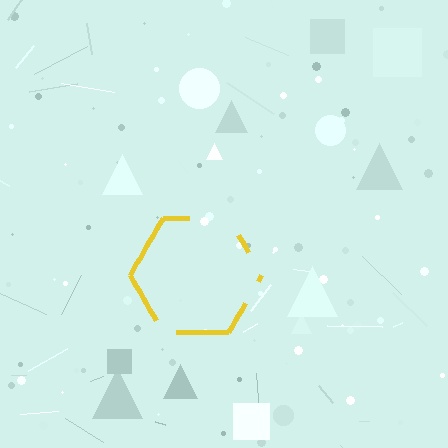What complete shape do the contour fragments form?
The contour fragments form a hexagon.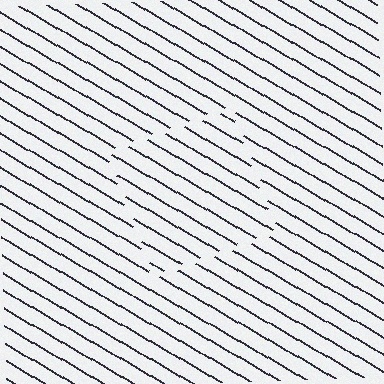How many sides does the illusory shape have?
4 sides — the line-ends trace a square.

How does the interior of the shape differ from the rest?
The interior of the shape contains the same grating, shifted by half a period — the contour is defined by the phase discontinuity where line-ends from the inner and outer gratings abut.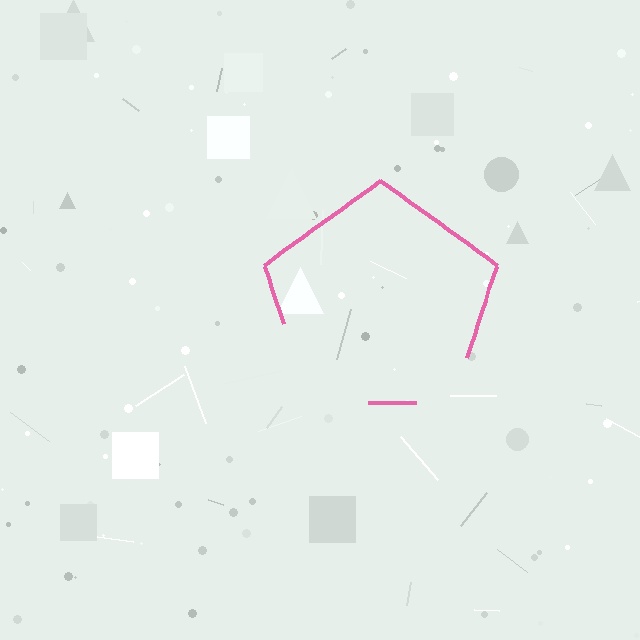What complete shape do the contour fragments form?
The contour fragments form a pentagon.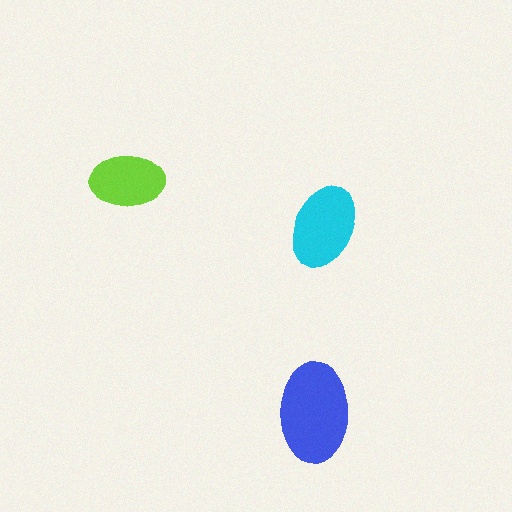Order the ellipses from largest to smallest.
the blue one, the cyan one, the lime one.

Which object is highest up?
The lime ellipse is topmost.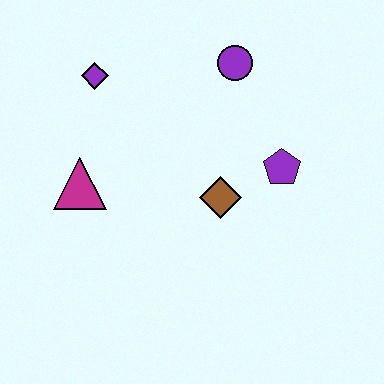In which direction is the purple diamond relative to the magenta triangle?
The purple diamond is above the magenta triangle.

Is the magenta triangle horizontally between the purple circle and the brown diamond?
No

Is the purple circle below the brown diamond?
No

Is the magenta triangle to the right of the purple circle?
No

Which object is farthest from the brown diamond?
The purple diamond is farthest from the brown diamond.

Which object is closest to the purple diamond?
The magenta triangle is closest to the purple diamond.